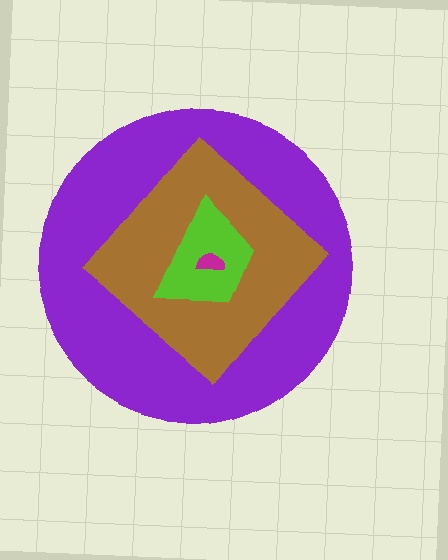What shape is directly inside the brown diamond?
The lime trapezoid.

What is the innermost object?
The magenta semicircle.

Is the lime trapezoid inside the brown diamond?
Yes.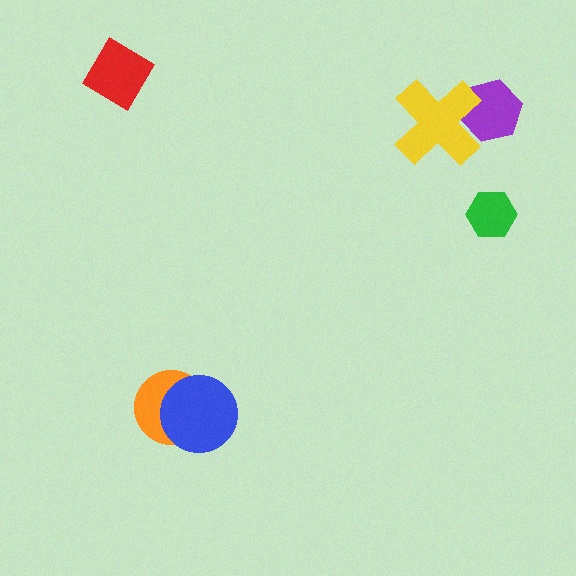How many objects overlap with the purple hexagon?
1 object overlaps with the purple hexagon.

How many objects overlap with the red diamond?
0 objects overlap with the red diamond.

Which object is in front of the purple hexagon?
The yellow cross is in front of the purple hexagon.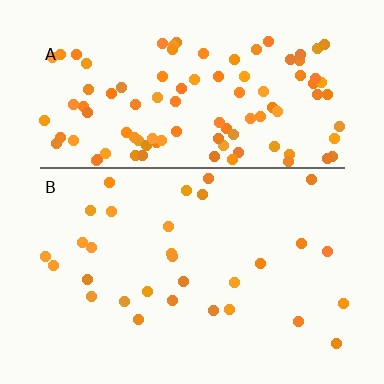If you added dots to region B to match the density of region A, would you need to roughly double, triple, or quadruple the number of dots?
Approximately quadruple.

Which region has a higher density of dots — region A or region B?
A (the top).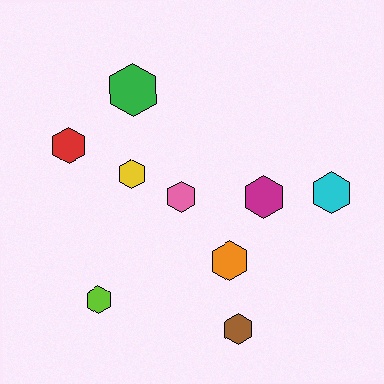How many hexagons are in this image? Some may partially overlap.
There are 9 hexagons.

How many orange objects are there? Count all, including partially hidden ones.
There is 1 orange object.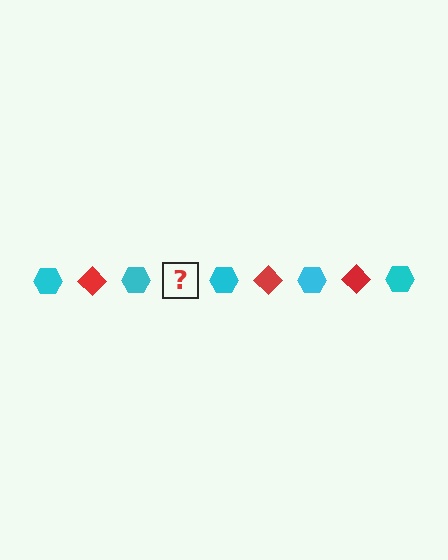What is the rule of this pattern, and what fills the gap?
The rule is that the pattern alternates between cyan hexagon and red diamond. The gap should be filled with a red diamond.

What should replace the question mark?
The question mark should be replaced with a red diamond.